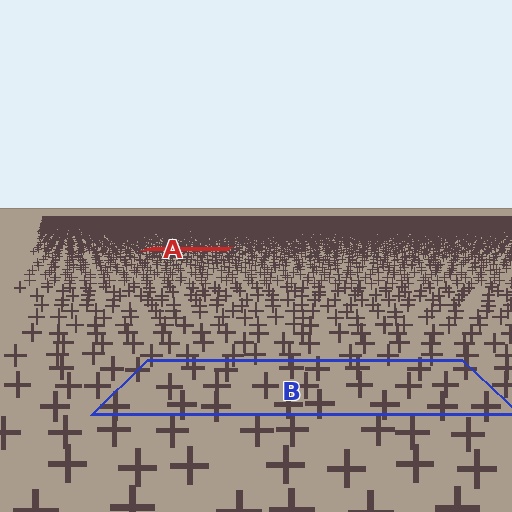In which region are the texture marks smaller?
The texture marks are smaller in region A, because it is farther away.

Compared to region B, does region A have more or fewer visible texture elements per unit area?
Region A has more texture elements per unit area — they are packed more densely because it is farther away.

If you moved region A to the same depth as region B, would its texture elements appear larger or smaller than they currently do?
They would appear larger. At a closer depth, the same texture elements are projected at a bigger on-screen size.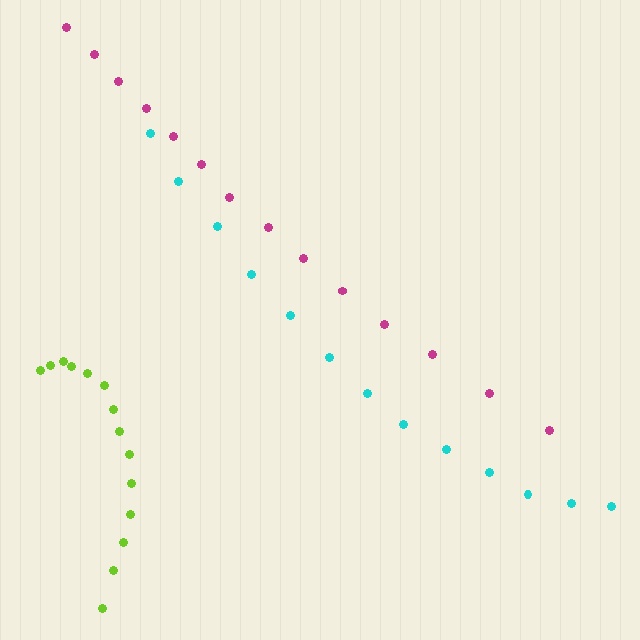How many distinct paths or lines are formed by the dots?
There are 3 distinct paths.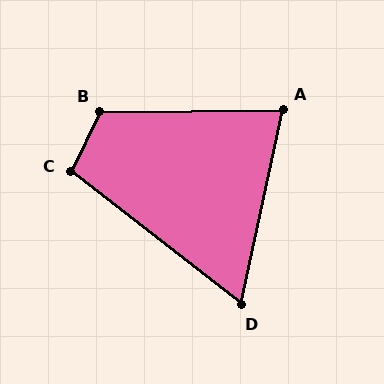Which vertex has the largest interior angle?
B, at approximately 116 degrees.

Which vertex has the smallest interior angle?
D, at approximately 64 degrees.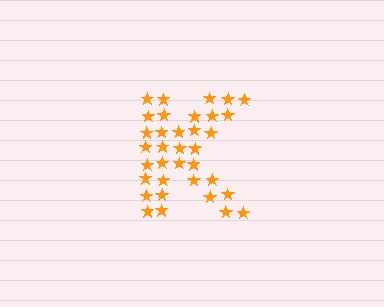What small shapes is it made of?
It is made of small stars.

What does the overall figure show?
The overall figure shows the letter K.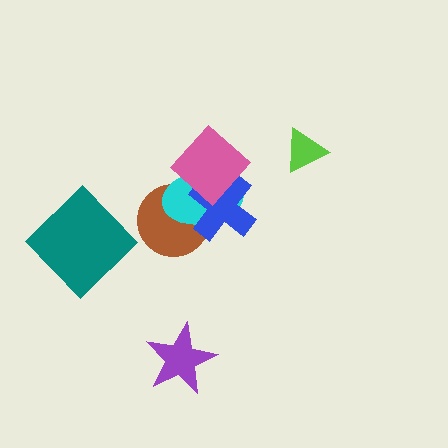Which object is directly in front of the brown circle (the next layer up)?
The cyan ellipse is directly in front of the brown circle.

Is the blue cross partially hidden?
Yes, it is partially covered by another shape.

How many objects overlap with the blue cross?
3 objects overlap with the blue cross.